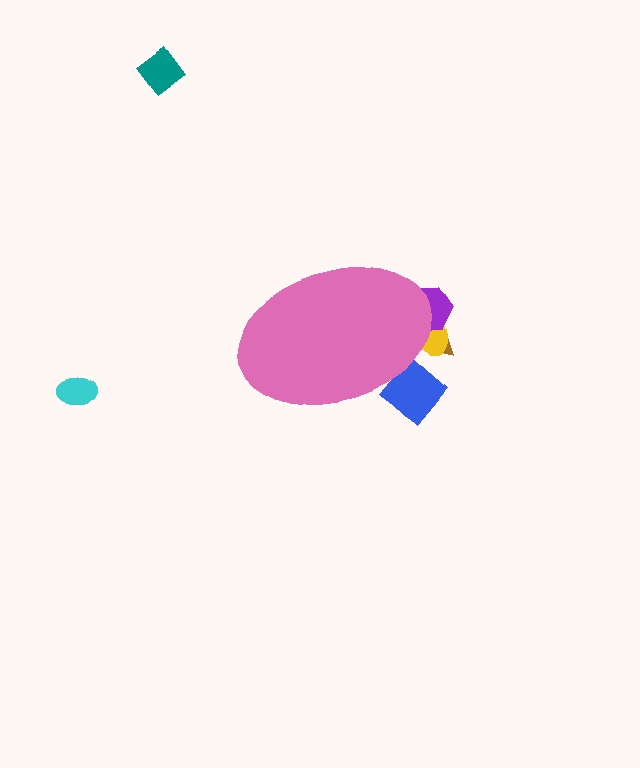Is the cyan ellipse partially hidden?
No, the cyan ellipse is fully visible.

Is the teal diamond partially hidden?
No, the teal diamond is fully visible.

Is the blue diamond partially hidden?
Yes, the blue diamond is partially hidden behind the pink ellipse.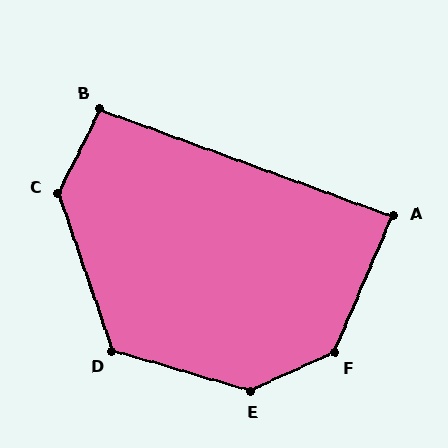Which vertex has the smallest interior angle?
A, at approximately 87 degrees.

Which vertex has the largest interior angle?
E, at approximately 139 degrees.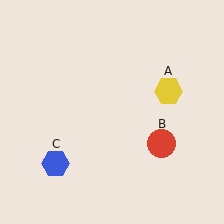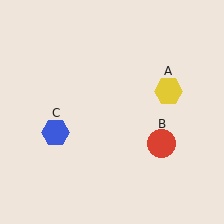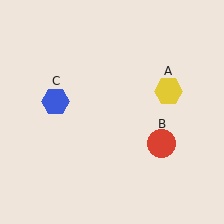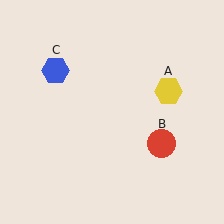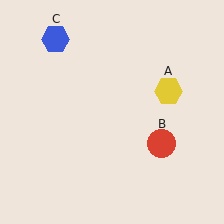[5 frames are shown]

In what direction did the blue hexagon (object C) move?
The blue hexagon (object C) moved up.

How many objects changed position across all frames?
1 object changed position: blue hexagon (object C).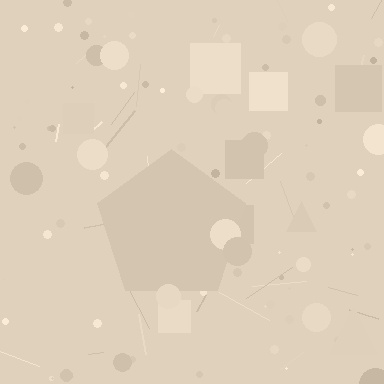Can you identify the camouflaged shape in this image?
The camouflaged shape is a pentagon.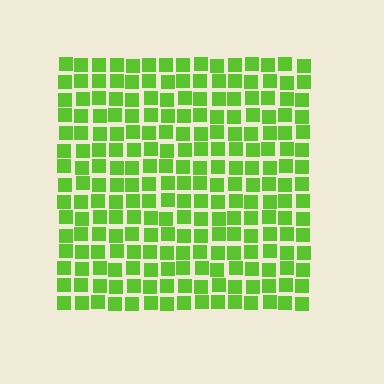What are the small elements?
The small elements are squares.